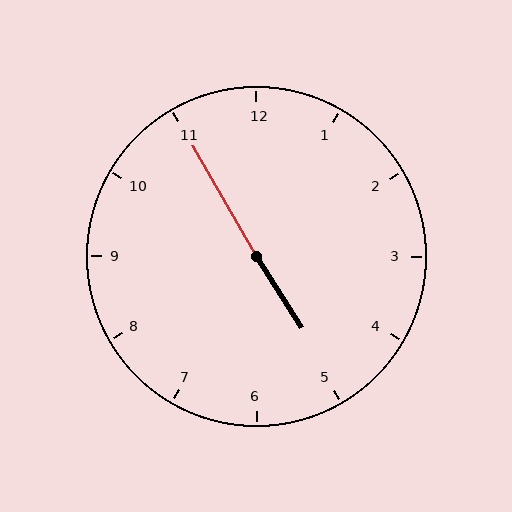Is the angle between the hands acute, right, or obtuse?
It is obtuse.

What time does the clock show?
4:55.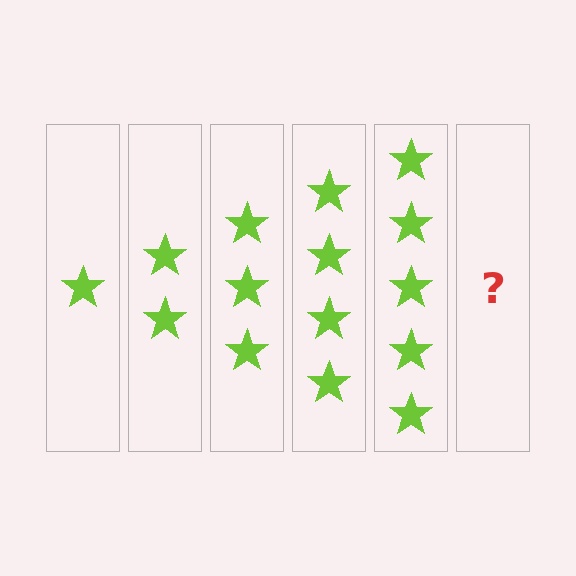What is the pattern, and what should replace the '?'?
The pattern is that each step adds one more star. The '?' should be 6 stars.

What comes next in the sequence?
The next element should be 6 stars.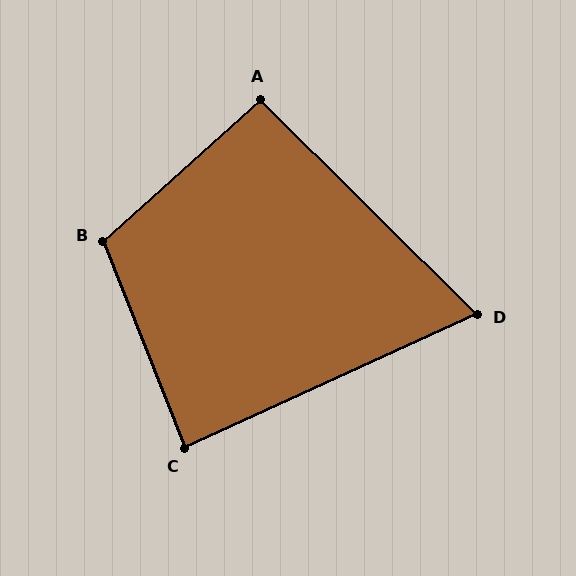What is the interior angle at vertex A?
Approximately 93 degrees (approximately right).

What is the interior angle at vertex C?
Approximately 87 degrees (approximately right).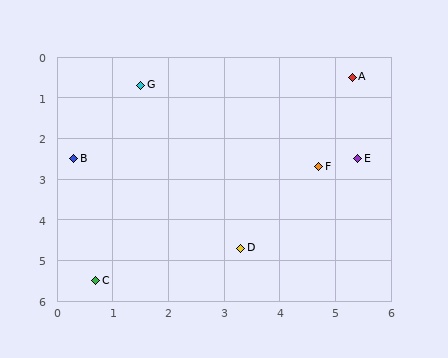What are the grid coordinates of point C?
Point C is at approximately (0.7, 5.5).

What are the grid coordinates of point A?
Point A is at approximately (5.3, 0.5).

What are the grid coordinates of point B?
Point B is at approximately (0.3, 2.5).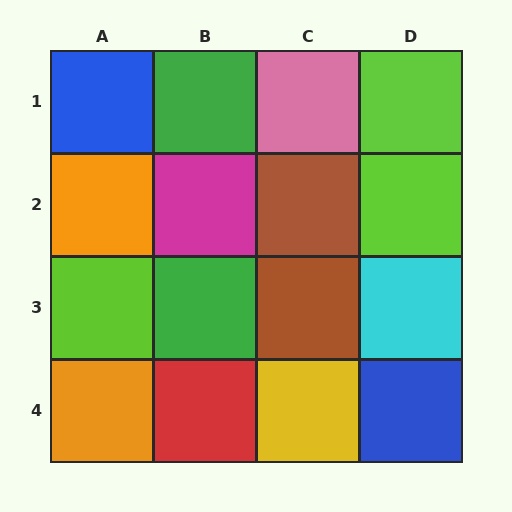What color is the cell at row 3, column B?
Green.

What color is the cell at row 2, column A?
Orange.